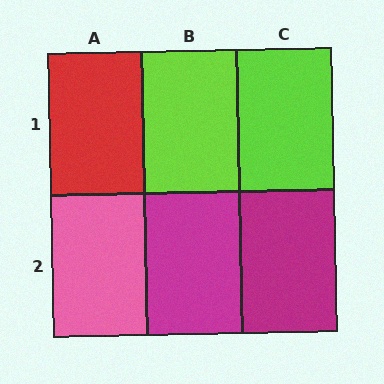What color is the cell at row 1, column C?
Lime.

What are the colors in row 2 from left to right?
Pink, magenta, magenta.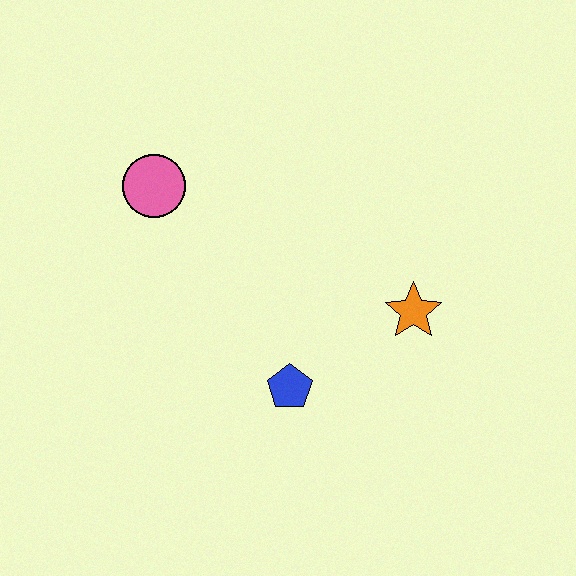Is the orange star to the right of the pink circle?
Yes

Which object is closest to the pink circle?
The blue pentagon is closest to the pink circle.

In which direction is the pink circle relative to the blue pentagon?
The pink circle is above the blue pentagon.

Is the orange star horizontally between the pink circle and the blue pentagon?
No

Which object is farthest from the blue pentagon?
The pink circle is farthest from the blue pentagon.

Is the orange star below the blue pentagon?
No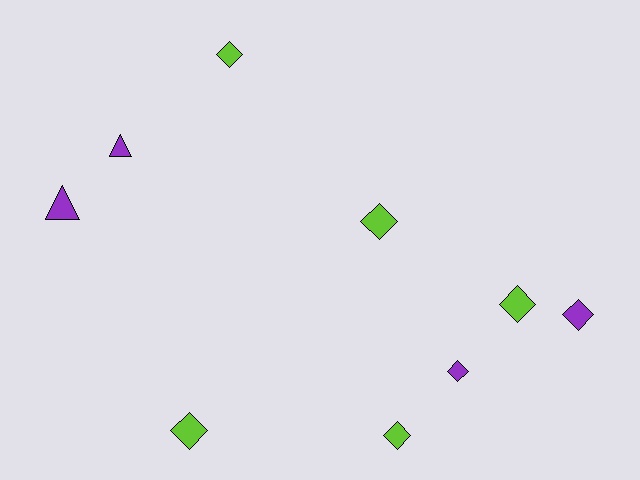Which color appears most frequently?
Lime, with 5 objects.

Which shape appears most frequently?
Diamond, with 7 objects.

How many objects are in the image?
There are 9 objects.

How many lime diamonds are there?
There are 5 lime diamonds.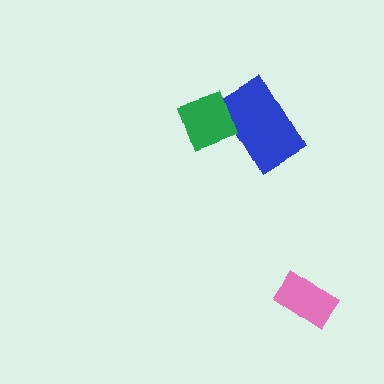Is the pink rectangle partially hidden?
No, no other shape covers it.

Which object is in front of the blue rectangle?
The green diamond is in front of the blue rectangle.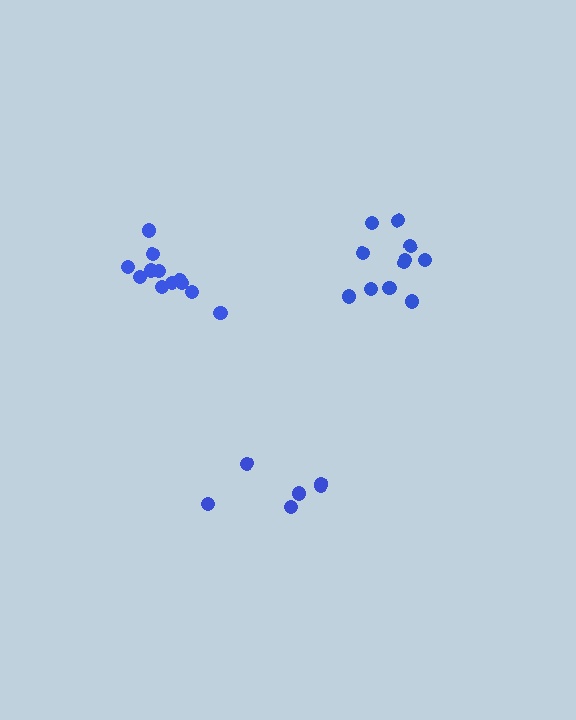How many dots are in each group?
Group 1: 6 dots, Group 2: 12 dots, Group 3: 11 dots (29 total).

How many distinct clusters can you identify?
There are 3 distinct clusters.